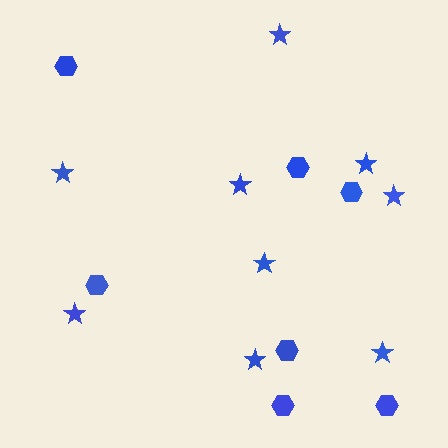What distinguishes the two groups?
There are 2 groups: one group of stars (9) and one group of hexagons (7).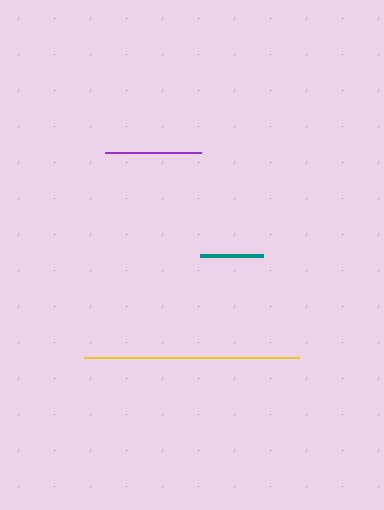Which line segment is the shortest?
The teal line is the shortest at approximately 63 pixels.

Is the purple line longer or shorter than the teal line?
The purple line is longer than the teal line.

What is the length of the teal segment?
The teal segment is approximately 63 pixels long.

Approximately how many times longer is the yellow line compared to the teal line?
The yellow line is approximately 3.4 times the length of the teal line.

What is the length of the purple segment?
The purple segment is approximately 97 pixels long.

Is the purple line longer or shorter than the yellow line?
The yellow line is longer than the purple line.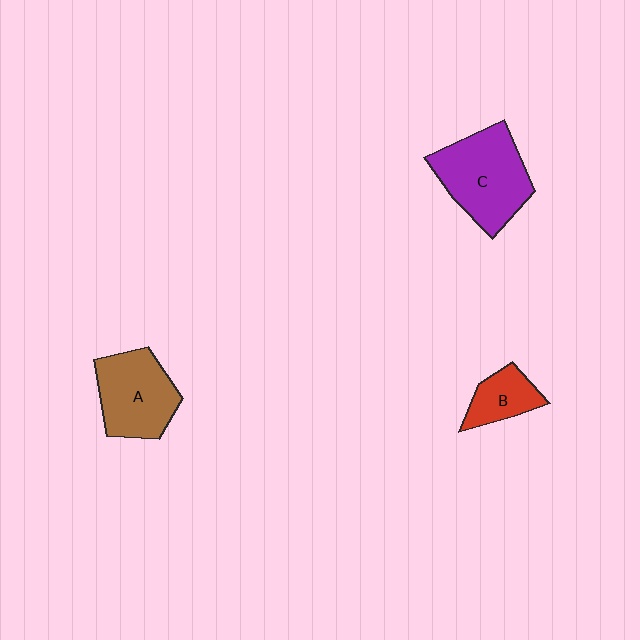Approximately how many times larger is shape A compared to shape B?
Approximately 1.9 times.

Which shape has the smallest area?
Shape B (red).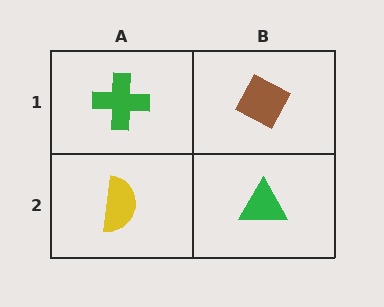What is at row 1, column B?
A brown diamond.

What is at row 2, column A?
A yellow semicircle.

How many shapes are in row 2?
2 shapes.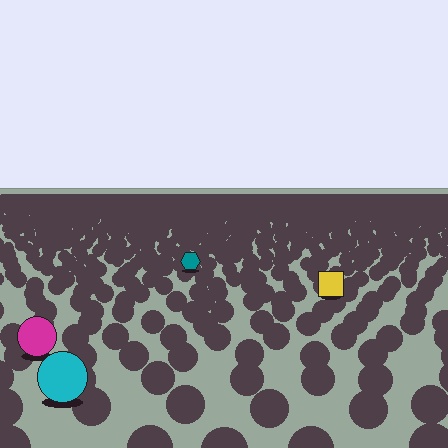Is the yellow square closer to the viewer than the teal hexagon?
Yes. The yellow square is closer — you can tell from the texture gradient: the ground texture is coarser near it.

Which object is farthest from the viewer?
The teal hexagon is farthest from the viewer. It appears smaller and the ground texture around it is denser.